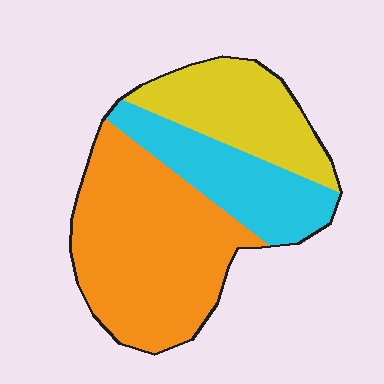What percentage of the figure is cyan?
Cyan takes up about one quarter (1/4) of the figure.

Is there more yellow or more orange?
Orange.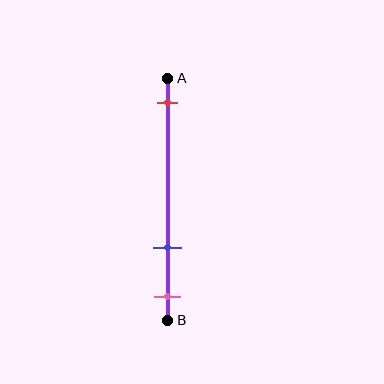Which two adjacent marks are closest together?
The blue and pink marks are the closest adjacent pair.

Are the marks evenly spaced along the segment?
No, the marks are not evenly spaced.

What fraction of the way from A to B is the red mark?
The red mark is approximately 10% (0.1) of the way from A to B.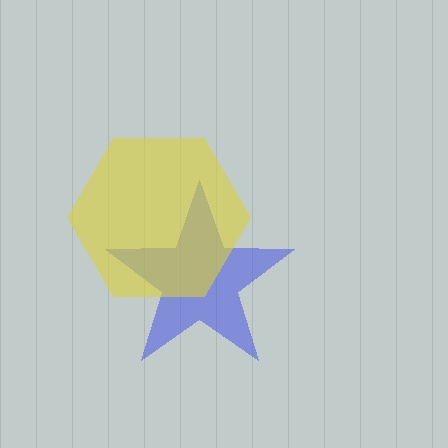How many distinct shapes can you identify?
There are 2 distinct shapes: a blue star, a yellow hexagon.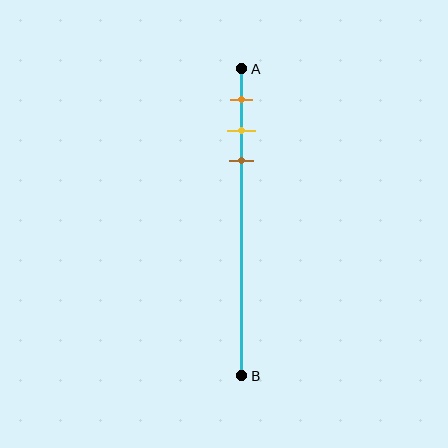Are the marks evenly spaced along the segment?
Yes, the marks are approximately evenly spaced.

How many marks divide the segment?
There are 3 marks dividing the segment.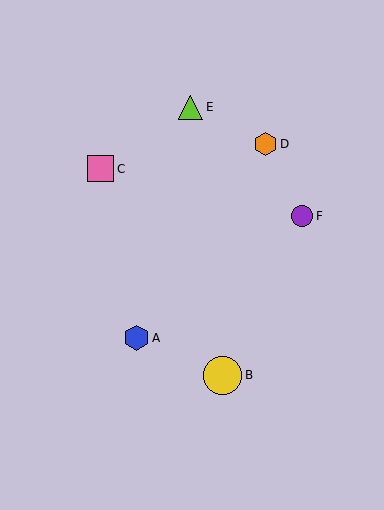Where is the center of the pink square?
The center of the pink square is at (101, 169).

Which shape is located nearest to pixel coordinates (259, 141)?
The orange hexagon (labeled D) at (266, 144) is nearest to that location.